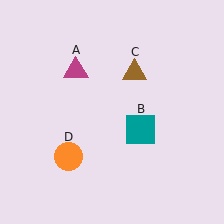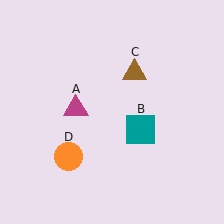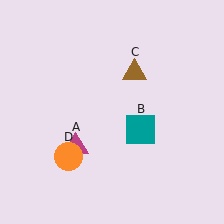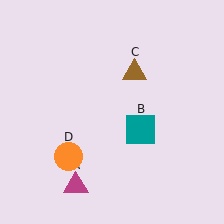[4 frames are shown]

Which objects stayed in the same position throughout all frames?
Teal square (object B) and brown triangle (object C) and orange circle (object D) remained stationary.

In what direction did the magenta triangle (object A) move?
The magenta triangle (object A) moved down.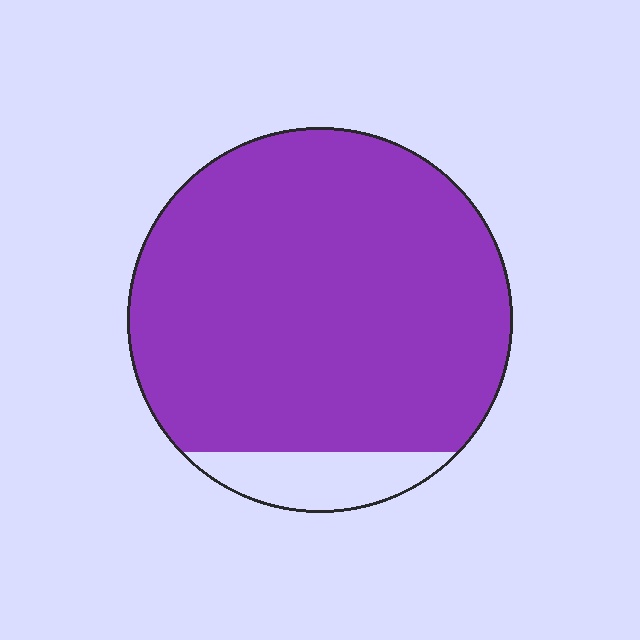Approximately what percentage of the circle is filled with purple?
Approximately 90%.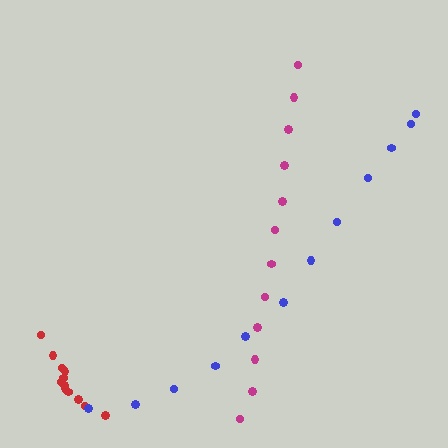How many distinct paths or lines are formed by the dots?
There are 3 distinct paths.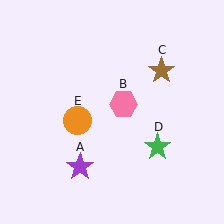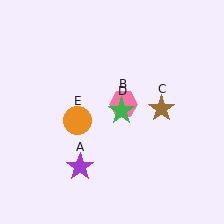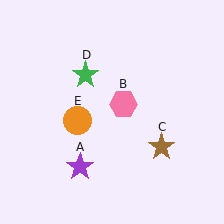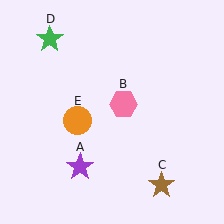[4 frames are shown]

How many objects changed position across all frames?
2 objects changed position: brown star (object C), green star (object D).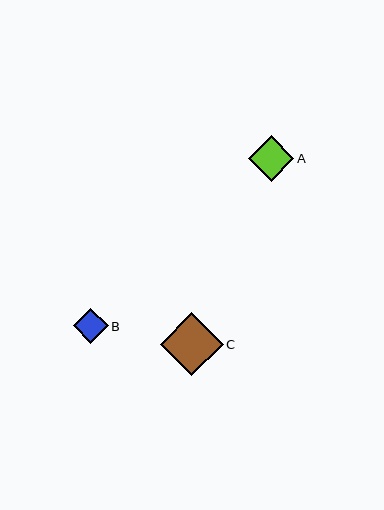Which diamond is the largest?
Diamond C is the largest with a size of approximately 63 pixels.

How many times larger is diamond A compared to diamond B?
Diamond A is approximately 1.3 times the size of diamond B.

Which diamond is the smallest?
Diamond B is the smallest with a size of approximately 35 pixels.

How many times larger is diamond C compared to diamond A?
Diamond C is approximately 1.4 times the size of diamond A.